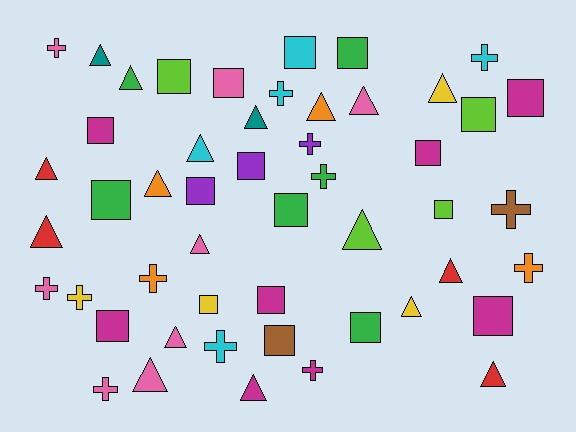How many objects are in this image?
There are 50 objects.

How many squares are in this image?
There are 19 squares.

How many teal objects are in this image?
There are 2 teal objects.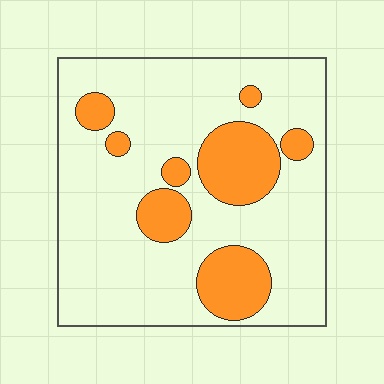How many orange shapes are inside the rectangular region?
8.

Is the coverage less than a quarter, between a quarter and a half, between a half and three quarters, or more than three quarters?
Less than a quarter.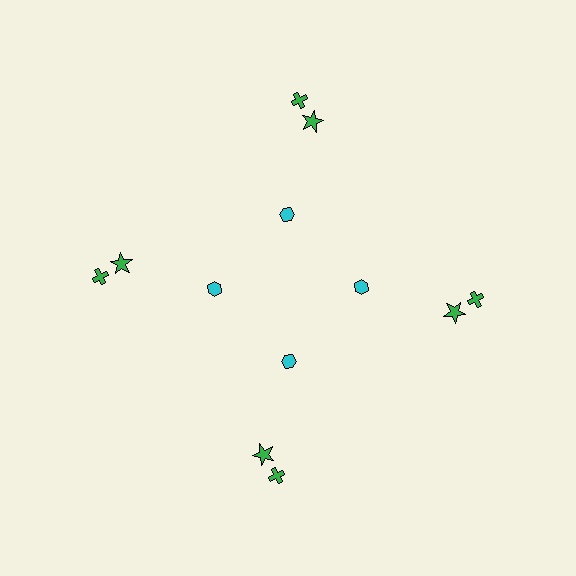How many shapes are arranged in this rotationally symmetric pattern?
There are 12 shapes, arranged in 4 groups of 3.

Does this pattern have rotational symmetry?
Yes, this pattern has 4-fold rotational symmetry. It looks the same after rotating 90 degrees around the center.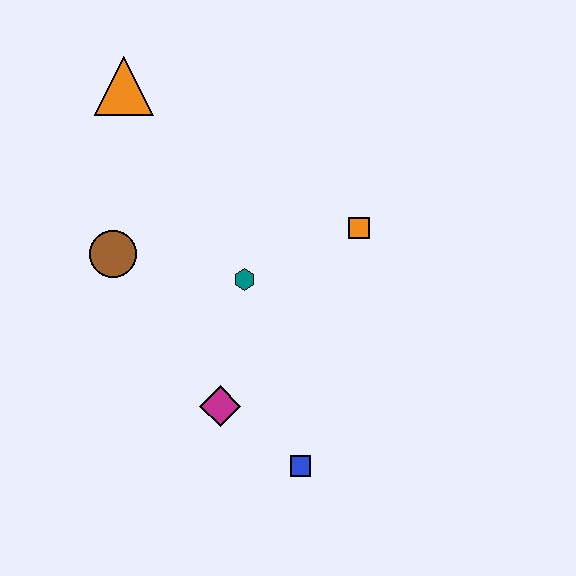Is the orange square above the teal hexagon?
Yes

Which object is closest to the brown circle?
The teal hexagon is closest to the brown circle.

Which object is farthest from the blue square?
The orange triangle is farthest from the blue square.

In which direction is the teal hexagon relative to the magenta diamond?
The teal hexagon is above the magenta diamond.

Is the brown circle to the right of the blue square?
No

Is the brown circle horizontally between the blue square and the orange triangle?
No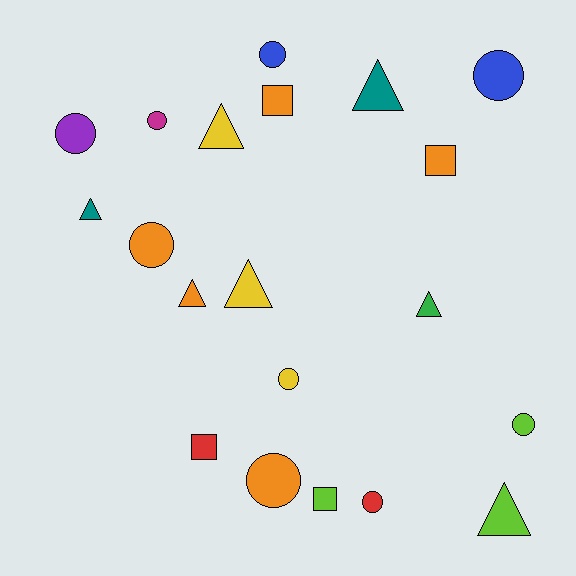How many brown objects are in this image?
There are no brown objects.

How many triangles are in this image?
There are 7 triangles.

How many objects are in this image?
There are 20 objects.